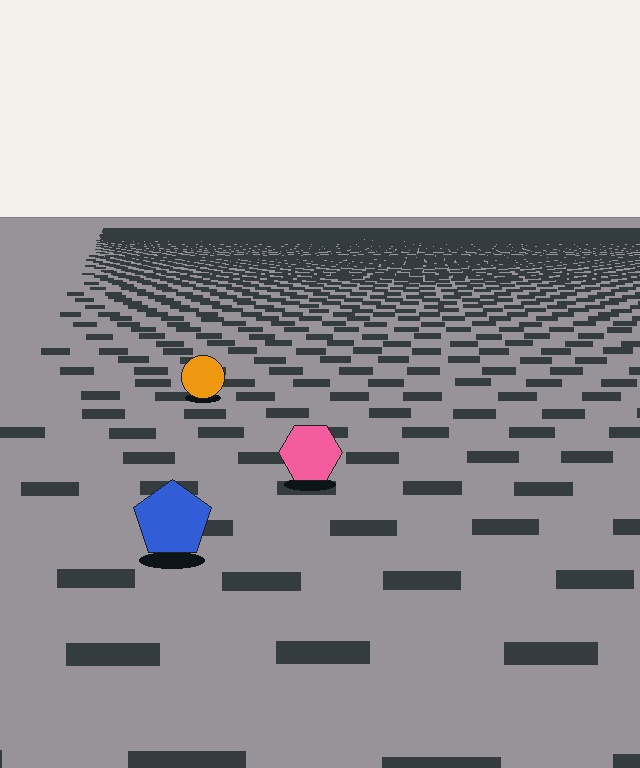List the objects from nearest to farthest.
From nearest to farthest: the blue pentagon, the pink hexagon, the orange circle.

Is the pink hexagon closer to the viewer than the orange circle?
Yes. The pink hexagon is closer — you can tell from the texture gradient: the ground texture is coarser near it.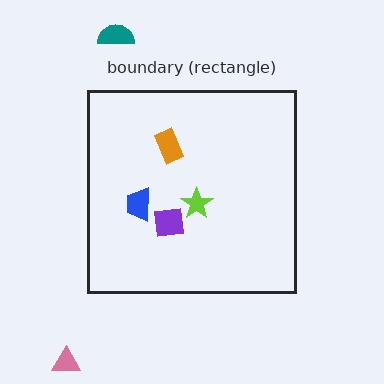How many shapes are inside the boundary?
4 inside, 2 outside.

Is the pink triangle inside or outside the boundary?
Outside.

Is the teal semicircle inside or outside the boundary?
Outside.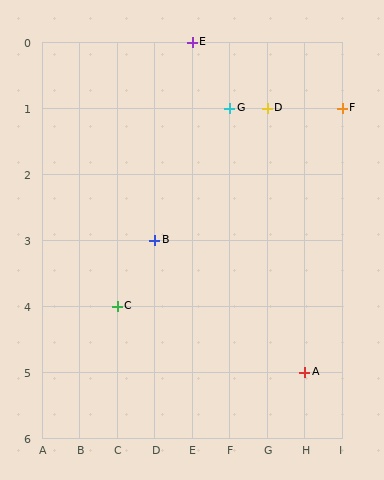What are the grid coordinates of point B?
Point B is at grid coordinates (D, 3).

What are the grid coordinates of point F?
Point F is at grid coordinates (I, 1).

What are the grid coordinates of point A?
Point A is at grid coordinates (H, 5).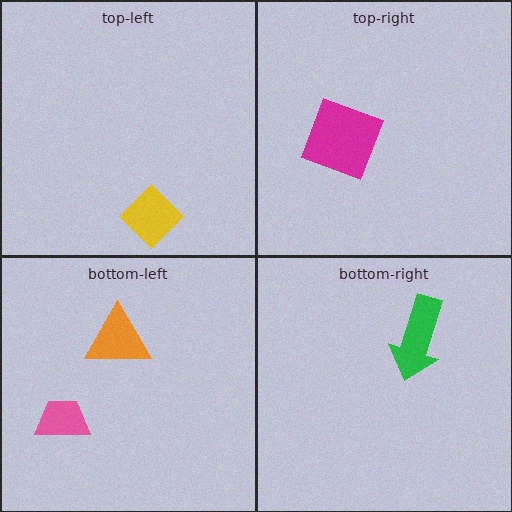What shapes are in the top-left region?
The yellow diamond.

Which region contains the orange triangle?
The bottom-left region.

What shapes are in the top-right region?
The magenta square.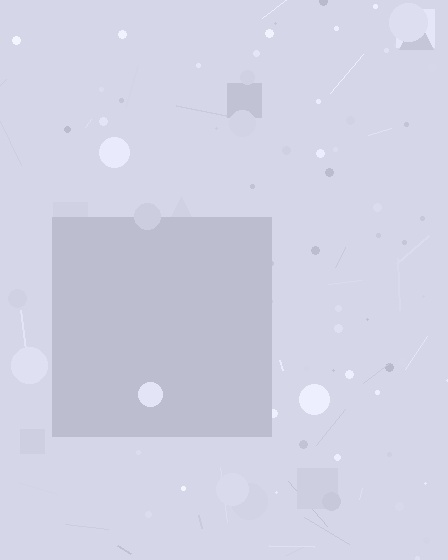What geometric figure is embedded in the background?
A square is embedded in the background.